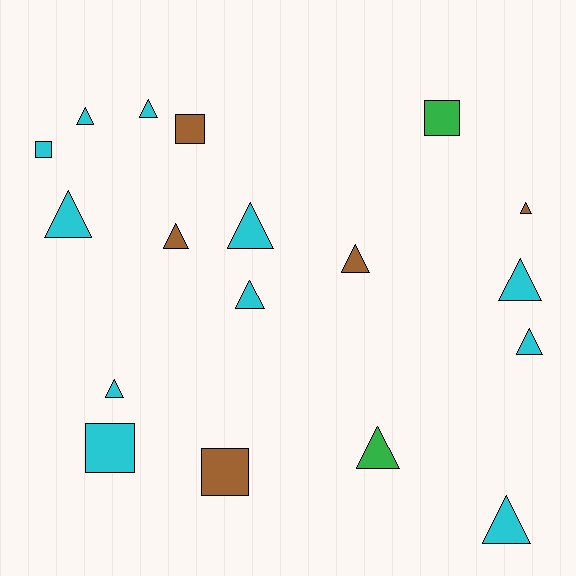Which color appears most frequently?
Cyan, with 11 objects.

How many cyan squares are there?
There are 2 cyan squares.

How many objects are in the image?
There are 18 objects.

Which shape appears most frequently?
Triangle, with 13 objects.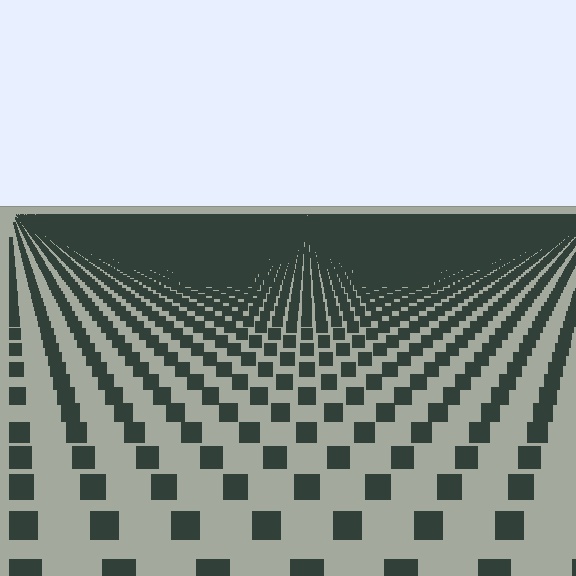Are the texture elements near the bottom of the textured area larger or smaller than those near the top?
Larger. Near the bottom, elements are closer to the viewer and appear at a bigger on-screen size.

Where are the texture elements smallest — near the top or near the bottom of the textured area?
Near the top.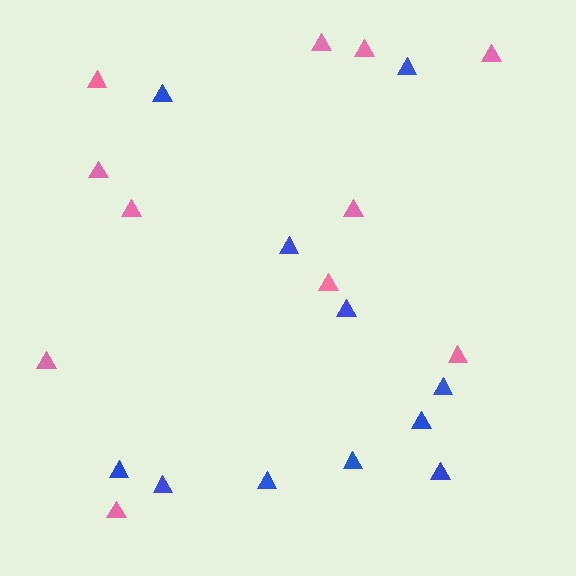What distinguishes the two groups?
There are 2 groups: one group of pink triangles (11) and one group of blue triangles (11).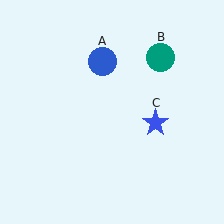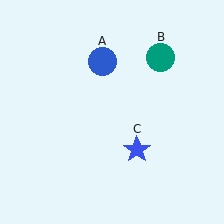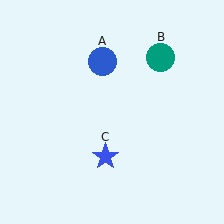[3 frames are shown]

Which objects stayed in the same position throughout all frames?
Blue circle (object A) and teal circle (object B) remained stationary.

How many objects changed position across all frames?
1 object changed position: blue star (object C).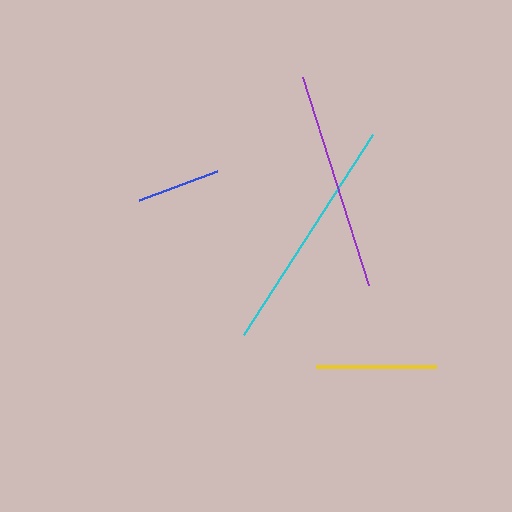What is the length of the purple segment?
The purple segment is approximately 218 pixels long.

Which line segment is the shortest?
The blue line is the shortest at approximately 84 pixels.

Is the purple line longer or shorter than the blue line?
The purple line is longer than the blue line.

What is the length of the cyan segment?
The cyan segment is approximately 238 pixels long.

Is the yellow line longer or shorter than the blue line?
The yellow line is longer than the blue line.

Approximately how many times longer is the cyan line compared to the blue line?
The cyan line is approximately 2.8 times the length of the blue line.